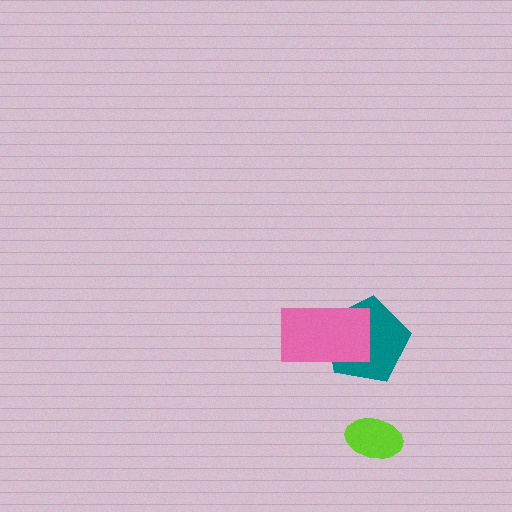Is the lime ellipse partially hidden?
No, no other shape covers it.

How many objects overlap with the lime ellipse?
0 objects overlap with the lime ellipse.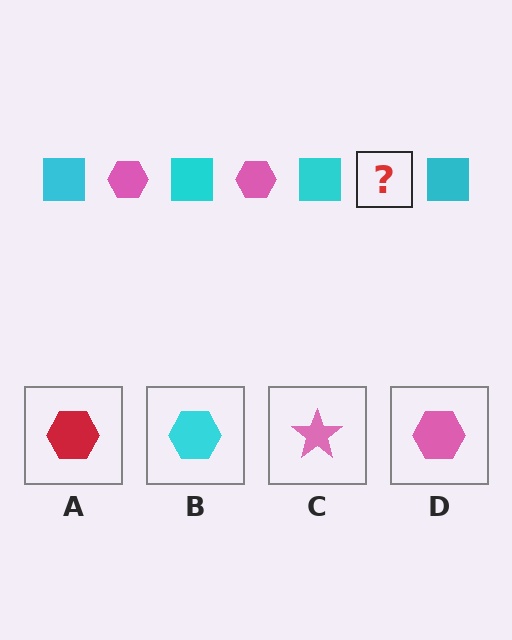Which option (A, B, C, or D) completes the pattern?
D.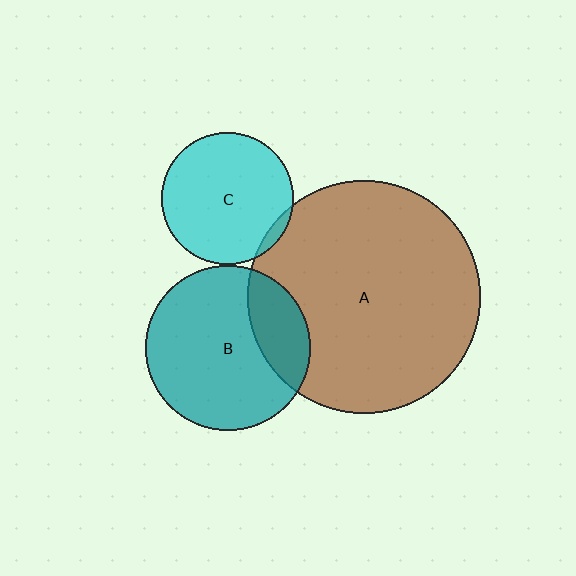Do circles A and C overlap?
Yes.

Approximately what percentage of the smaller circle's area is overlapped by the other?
Approximately 5%.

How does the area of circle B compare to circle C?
Approximately 1.6 times.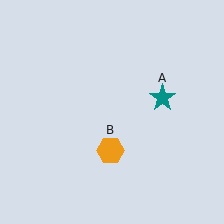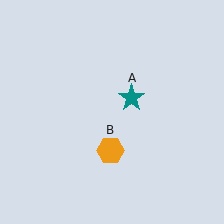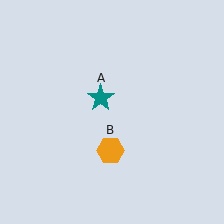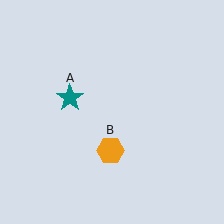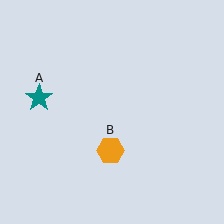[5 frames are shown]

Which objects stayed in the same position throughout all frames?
Orange hexagon (object B) remained stationary.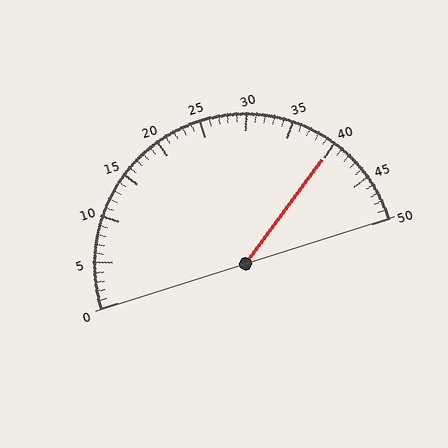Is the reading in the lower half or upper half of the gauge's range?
The reading is in the upper half of the range (0 to 50).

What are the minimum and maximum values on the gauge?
The gauge ranges from 0 to 50.